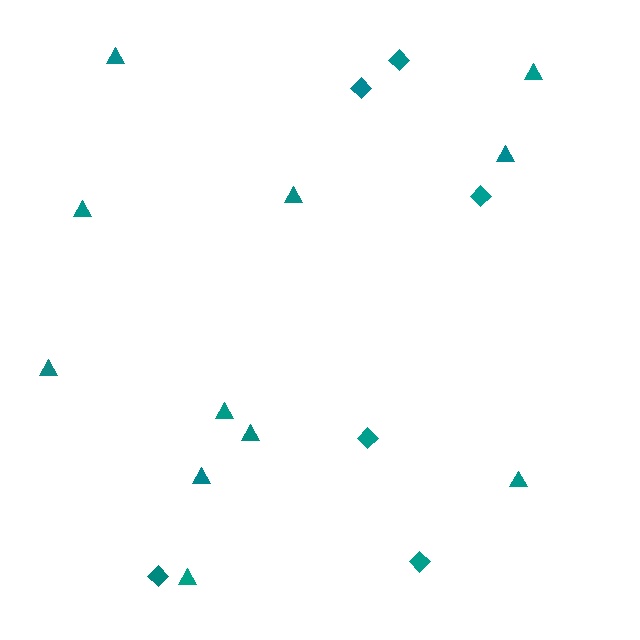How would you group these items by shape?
There are 2 groups: one group of diamonds (6) and one group of triangles (11).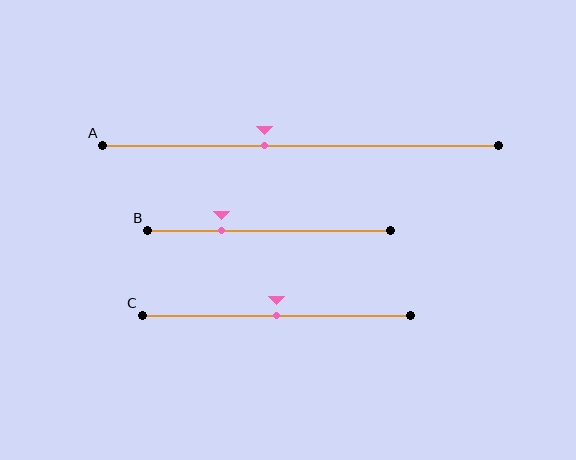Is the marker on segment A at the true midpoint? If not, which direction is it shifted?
No, the marker on segment A is shifted to the left by about 9% of the segment length.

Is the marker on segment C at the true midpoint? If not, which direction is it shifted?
Yes, the marker on segment C is at the true midpoint.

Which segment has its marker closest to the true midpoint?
Segment C has its marker closest to the true midpoint.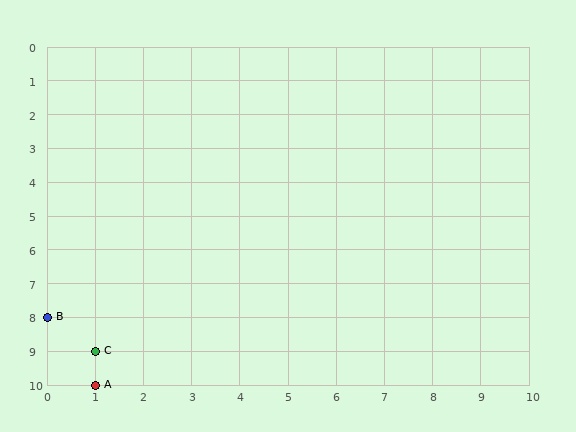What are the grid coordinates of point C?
Point C is at grid coordinates (1, 9).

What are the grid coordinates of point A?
Point A is at grid coordinates (1, 10).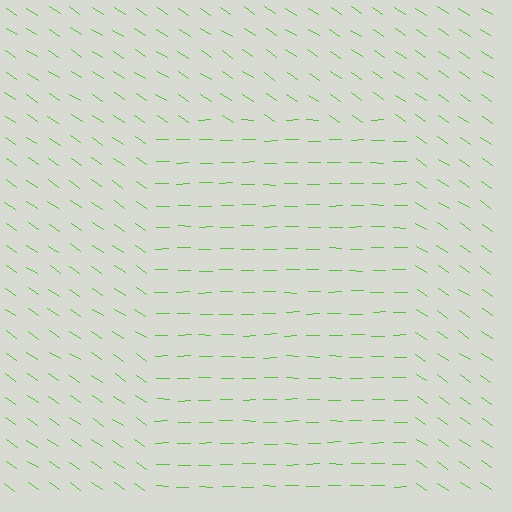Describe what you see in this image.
The image is filled with small lime line segments. A rectangle region in the image has lines oriented differently from the surrounding lines, creating a visible texture boundary.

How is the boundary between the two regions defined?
The boundary is defined purely by a change in line orientation (approximately 34 degrees difference). All lines are the same color and thickness.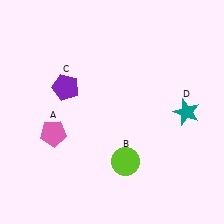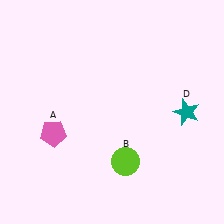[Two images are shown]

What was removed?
The purple pentagon (C) was removed in Image 2.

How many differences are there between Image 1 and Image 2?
There is 1 difference between the two images.